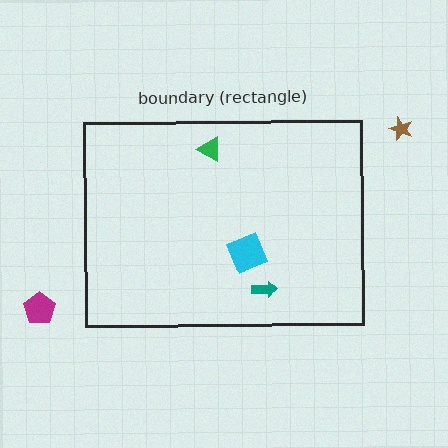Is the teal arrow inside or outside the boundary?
Inside.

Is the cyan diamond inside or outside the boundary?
Inside.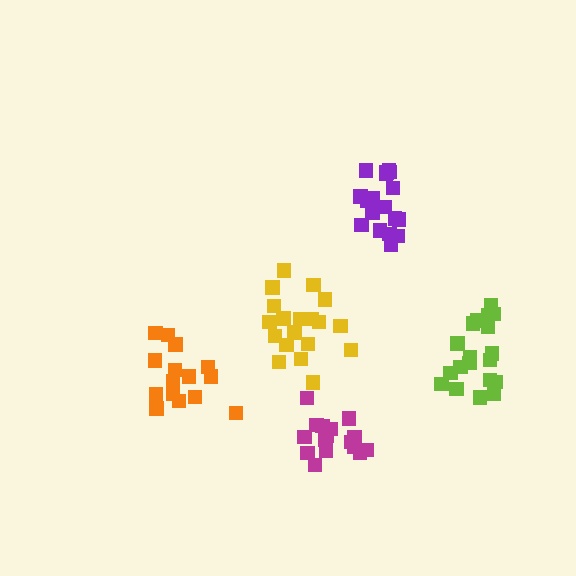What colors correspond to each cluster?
The clusters are colored: purple, orange, yellow, magenta, lime.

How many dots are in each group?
Group 1: 18 dots, Group 2: 15 dots, Group 3: 19 dots, Group 4: 16 dots, Group 5: 19 dots (87 total).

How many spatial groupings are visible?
There are 5 spatial groupings.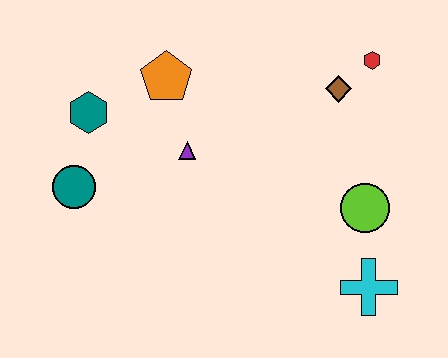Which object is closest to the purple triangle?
The orange pentagon is closest to the purple triangle.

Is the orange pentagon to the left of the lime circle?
Yes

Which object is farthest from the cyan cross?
The teal hexagon is farthest from the cyan cross.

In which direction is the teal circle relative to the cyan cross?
The teal circle is to the left of the cyan cross.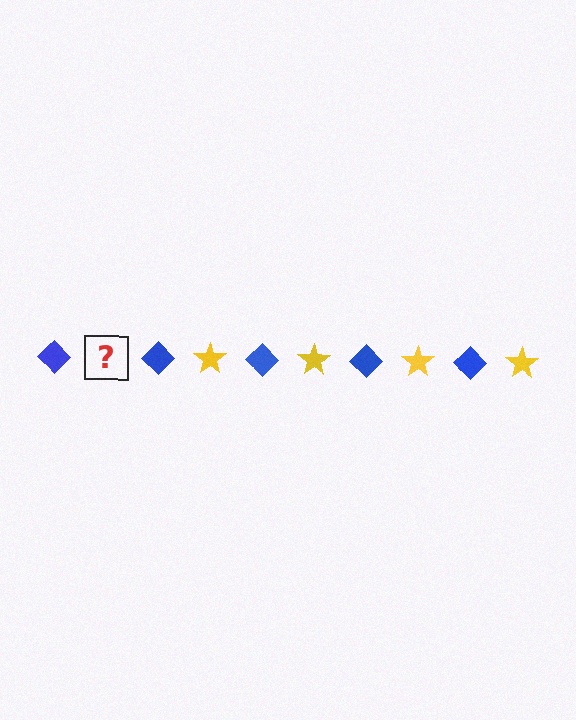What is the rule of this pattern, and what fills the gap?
The rule is that the pattern alternates between blue diamond and yellow star. The gap should be filled with a yellow star.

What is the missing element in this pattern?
The missing element is a yellow star.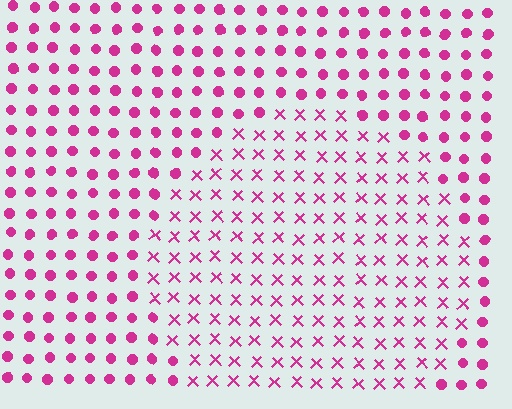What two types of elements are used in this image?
The image uses X marks inside the circle region and circles outside it.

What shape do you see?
I see a circle.